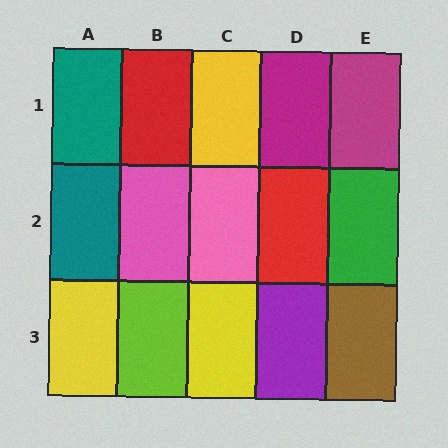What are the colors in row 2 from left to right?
Teal, pink, pink, red, green.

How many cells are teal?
2 cells are teal.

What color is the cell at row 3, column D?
Purple.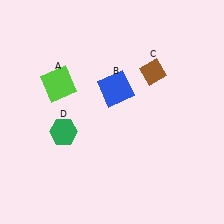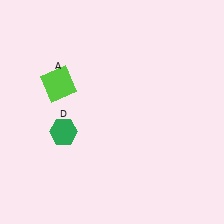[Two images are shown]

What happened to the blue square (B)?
The blue square (B) was removed in Image 2. It was in the top-right area of Image 1.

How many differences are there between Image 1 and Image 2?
There are 2 differences between the two images.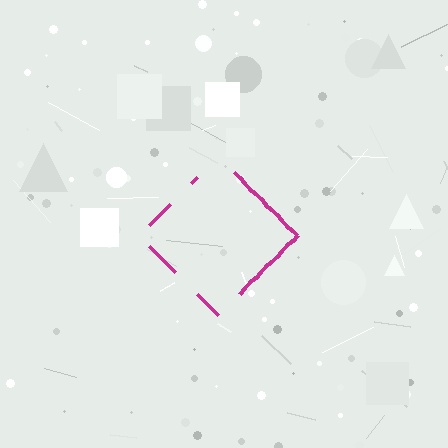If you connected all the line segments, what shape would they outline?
They would outline a diamond.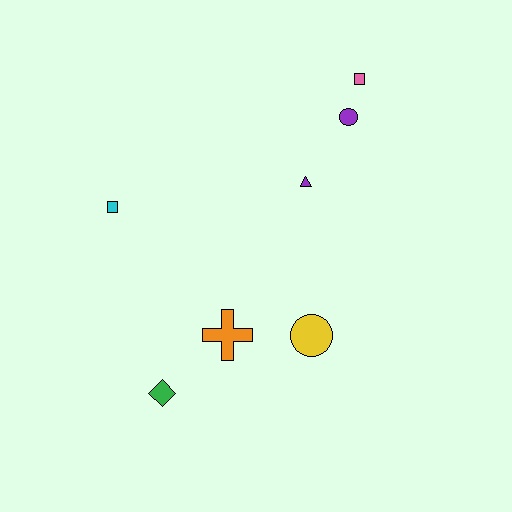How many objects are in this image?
There are 7 objects.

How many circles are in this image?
There are 2 circles.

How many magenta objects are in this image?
There are no magenta objects.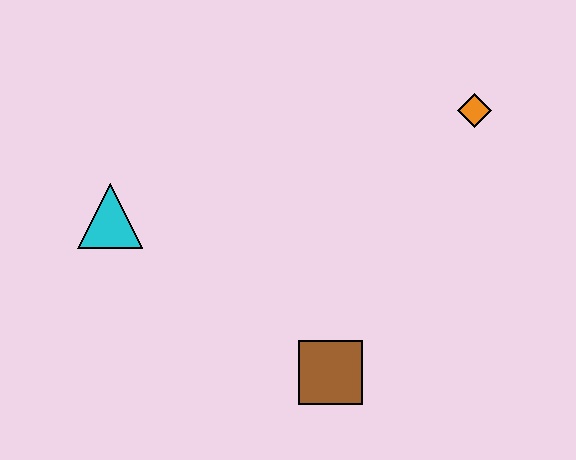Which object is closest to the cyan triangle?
The brown square is closest to the cyan triangle.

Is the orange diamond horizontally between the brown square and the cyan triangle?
No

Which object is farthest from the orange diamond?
The cyan triangle is farthest from the orange diamond.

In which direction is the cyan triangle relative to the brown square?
The cyan triangle is to the left of the brown square.